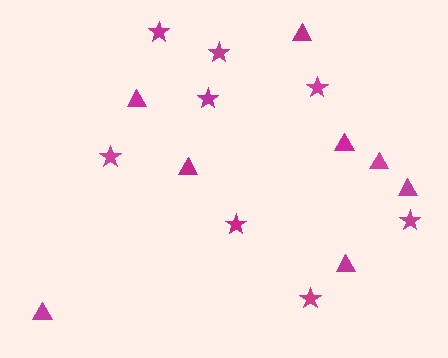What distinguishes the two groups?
There are 2 groups: one group of stars (8) and one group of triangles (8).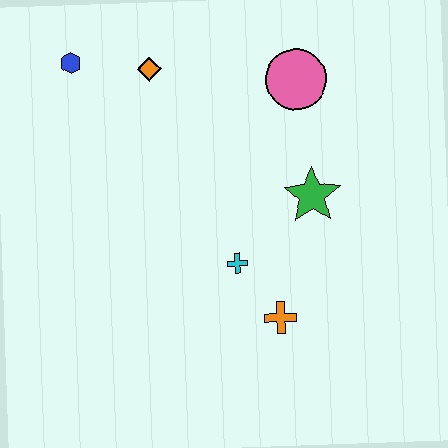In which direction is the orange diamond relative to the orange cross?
The orange diamond is above the orange cross.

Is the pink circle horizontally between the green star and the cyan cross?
Yes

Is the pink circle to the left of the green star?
Yes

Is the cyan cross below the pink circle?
Yes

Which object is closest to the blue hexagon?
The orange diamond is closest to the blue hexagon.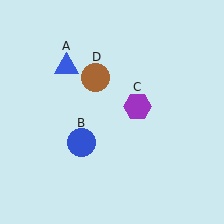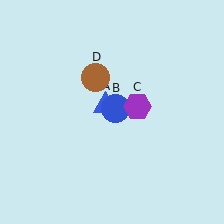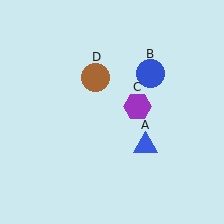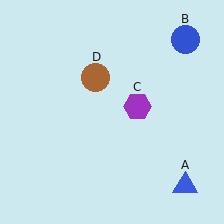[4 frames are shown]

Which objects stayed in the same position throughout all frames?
Purple hexagon (object C) and brown circle (object D) remained stationary.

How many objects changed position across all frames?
2 objects changed position: blue triangle (object A), blue circle (object B).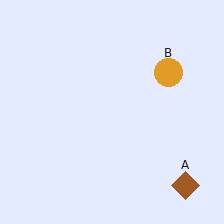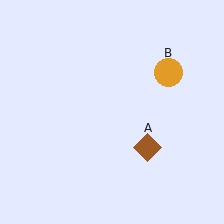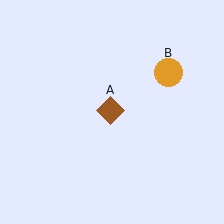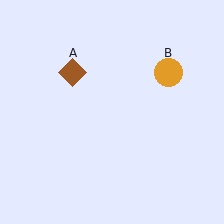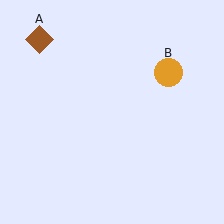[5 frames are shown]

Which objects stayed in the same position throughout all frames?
Orange circle (object B) remained stationary.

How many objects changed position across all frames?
1 object changed position: brown diamond (object A).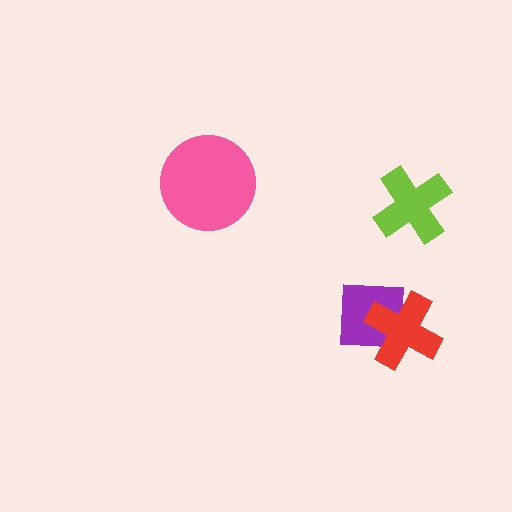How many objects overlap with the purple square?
1 object overlaps with the purple square.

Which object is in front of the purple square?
The red cross is in front of the purple square.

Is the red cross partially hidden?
No, no other shape covers it.